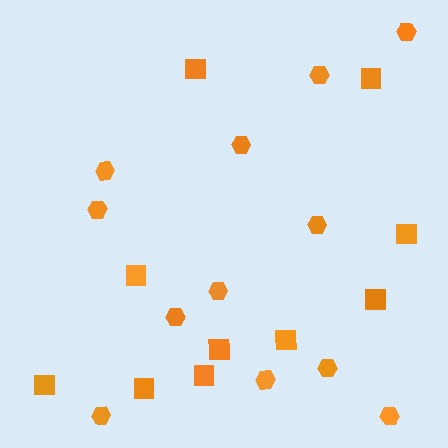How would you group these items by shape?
There are 2 groups: one group of squares (10) and one group of hexagons (12).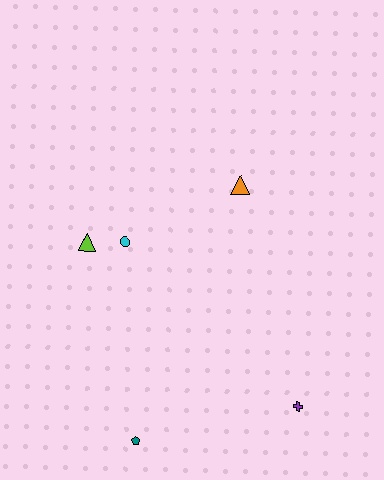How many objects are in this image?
There are 5 objects.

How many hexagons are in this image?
There are no hexagons.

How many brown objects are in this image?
There are no brown objects.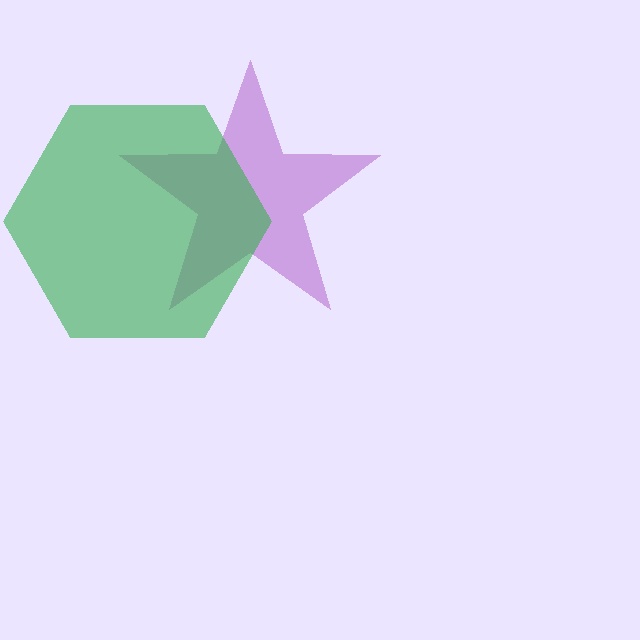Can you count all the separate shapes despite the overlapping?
Yes, there are 2 separate shapes.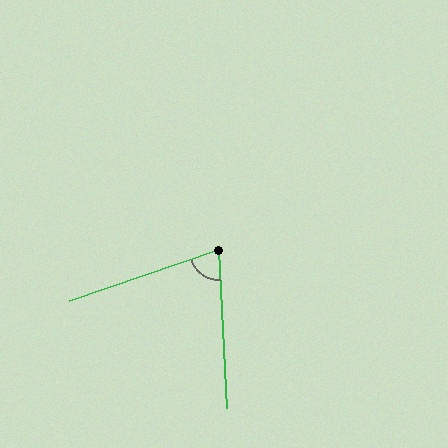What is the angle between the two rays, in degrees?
Approximately 74 degrees.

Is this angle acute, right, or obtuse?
It is acute.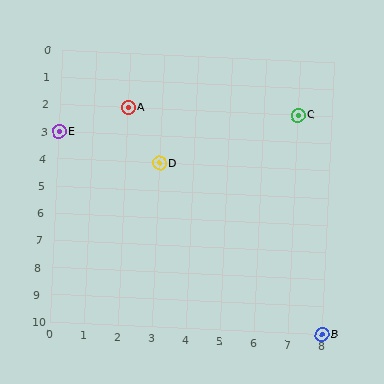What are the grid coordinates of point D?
Point D is at grid coordinates (3, 4).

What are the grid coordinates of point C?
Point C is at grid coordinates (7, 2).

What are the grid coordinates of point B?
Point B is at grid coordinates (8, 10).